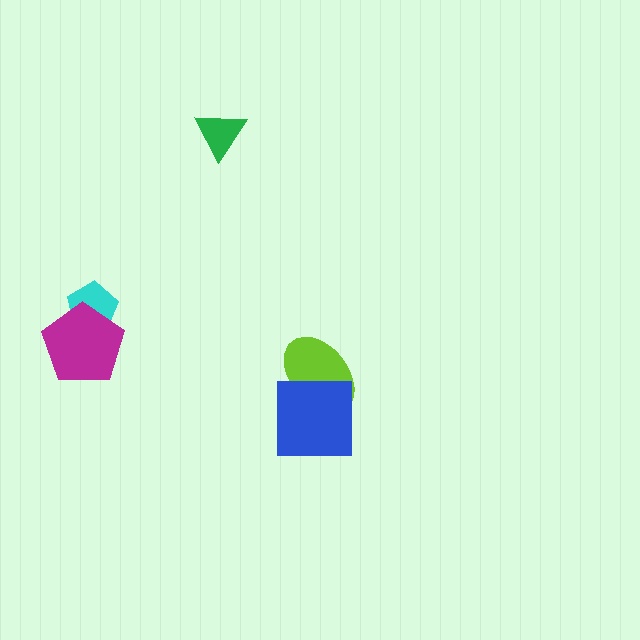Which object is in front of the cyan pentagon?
The magenta pentagon is in front of the cyan pentagon.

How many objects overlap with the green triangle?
0 objects overlap with the green triangle.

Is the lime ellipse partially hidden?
Yes, it is partially covered by another shape.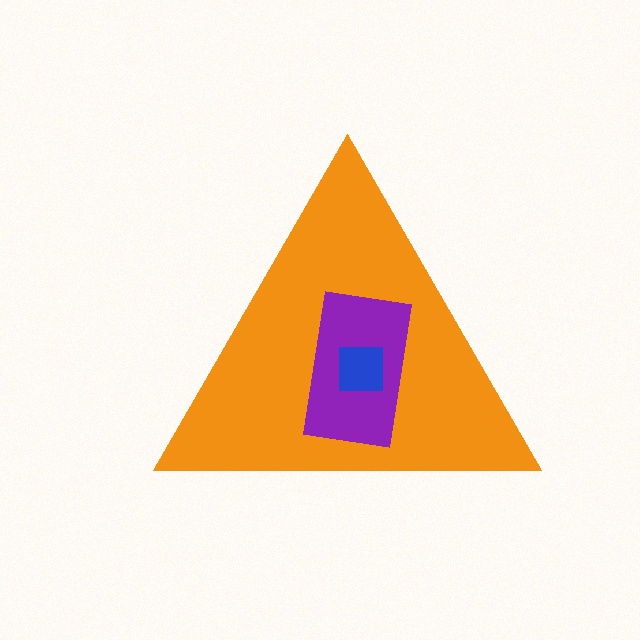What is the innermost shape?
The blue square.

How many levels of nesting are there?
3.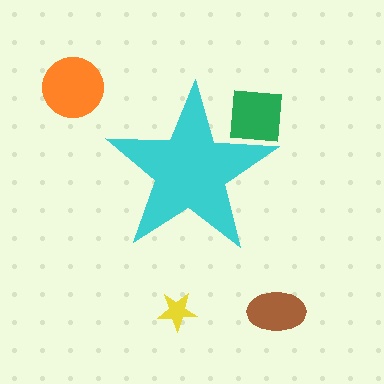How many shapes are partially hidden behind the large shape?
1 shape is partially hidden.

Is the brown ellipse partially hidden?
No, the brown ellipse is fully visible.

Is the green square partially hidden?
Yes, the green square is partially hidden behind the cyan star.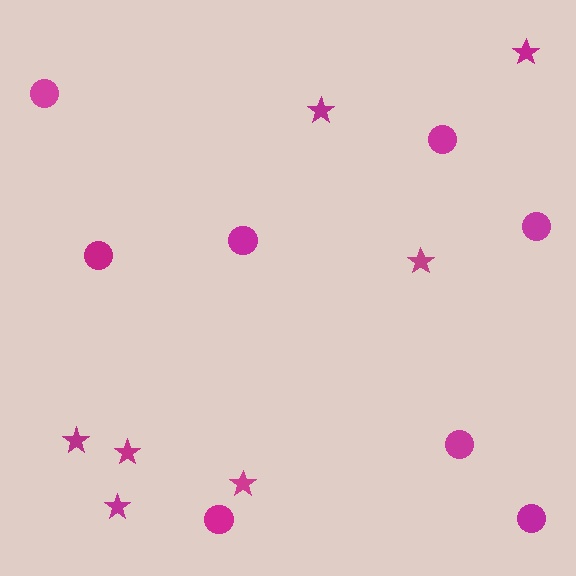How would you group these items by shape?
There are 2 groups: one group of stars (7) and one group of circles (8).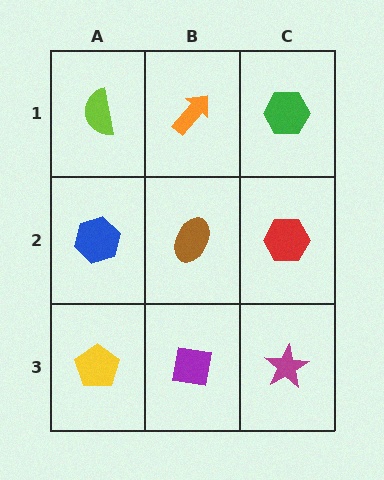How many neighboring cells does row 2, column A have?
3.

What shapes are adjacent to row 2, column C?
A green hexagon (row 1, column C), a magenta star (row 3, column C), a brown ellipse (row 2, column B).